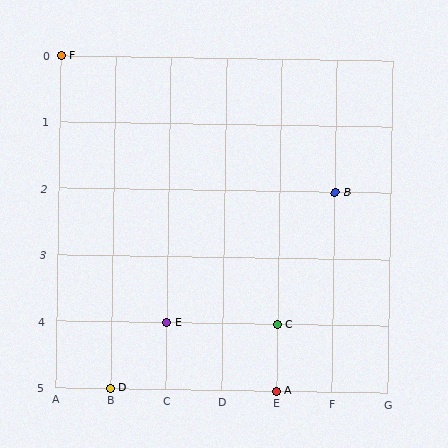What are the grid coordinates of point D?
Point D is at grid coordinates (B, 5).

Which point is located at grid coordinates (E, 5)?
Point A is at (E, 5).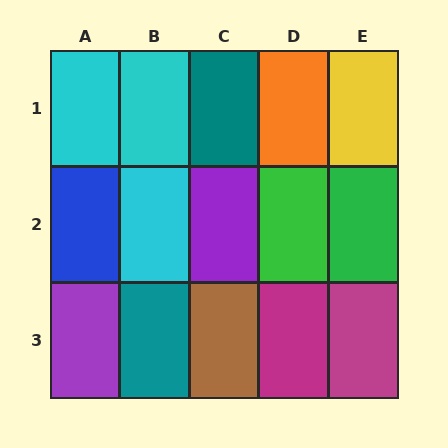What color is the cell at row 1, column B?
Cyan.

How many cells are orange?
1 cell is orange.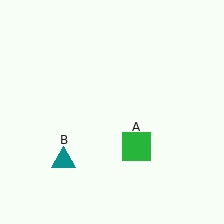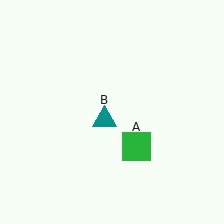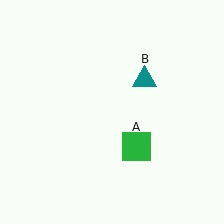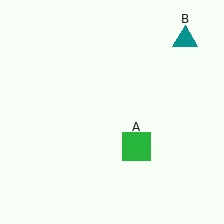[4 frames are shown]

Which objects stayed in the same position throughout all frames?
Green square (object A) remained stationary.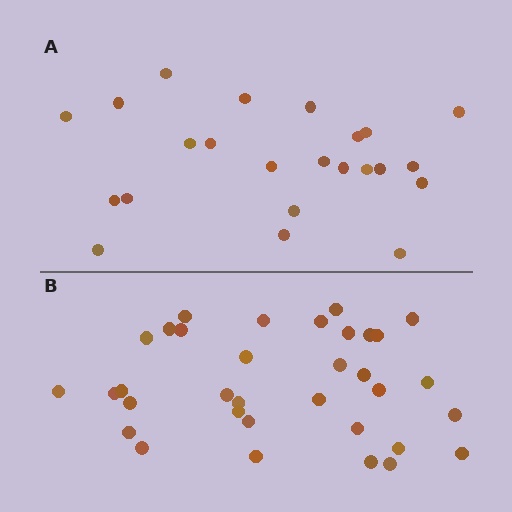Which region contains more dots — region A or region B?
Region B (the bottom region) has more dots.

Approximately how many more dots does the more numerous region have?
Region B has roughly 12 or so more dots than region A.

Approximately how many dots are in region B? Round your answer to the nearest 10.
About 30 dots. (The exact count is 34, which rounds to 30.)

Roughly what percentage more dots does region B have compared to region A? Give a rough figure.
About 50% more.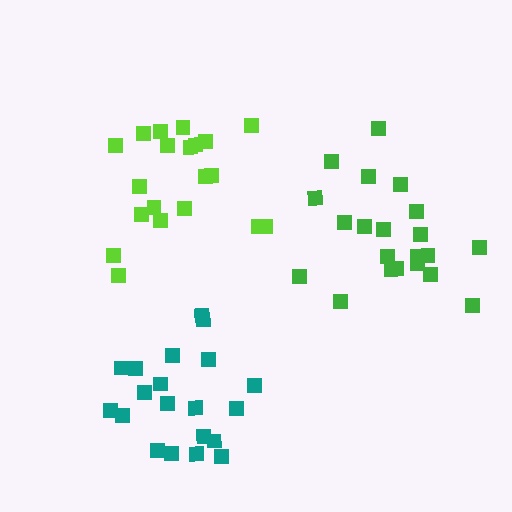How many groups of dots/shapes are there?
There are 3 groups.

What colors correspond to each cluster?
The clusters are colored: teal, green, lime.